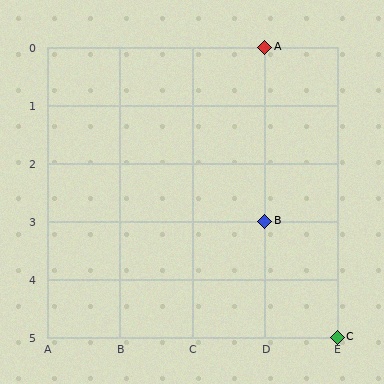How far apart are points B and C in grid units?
Points B and C are 1 column and 2 rows apart (about 2.2 grid units diagonally).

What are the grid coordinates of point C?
Point C is at grid coordinates (E, 5).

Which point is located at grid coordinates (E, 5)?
Point C is at (E, 5).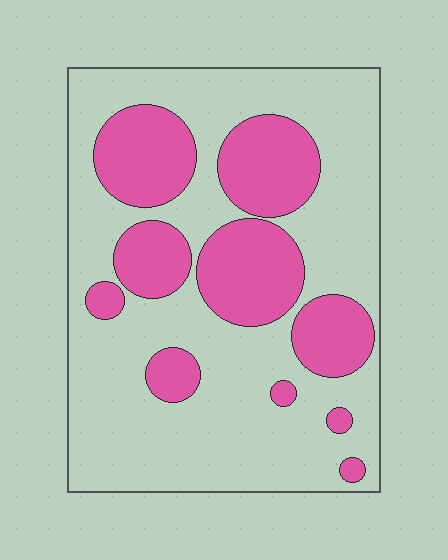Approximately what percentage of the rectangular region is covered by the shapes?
Approximately 30%.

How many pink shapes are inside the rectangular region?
10.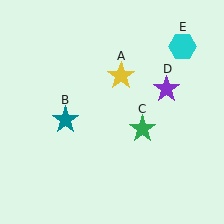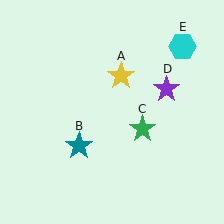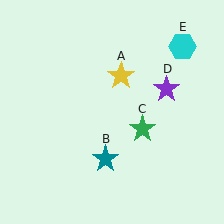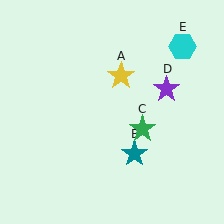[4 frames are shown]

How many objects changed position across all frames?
1 object changed position: teal star (object B).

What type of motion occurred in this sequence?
The teal star (object B) rotated counterclockwise around the center of the scene.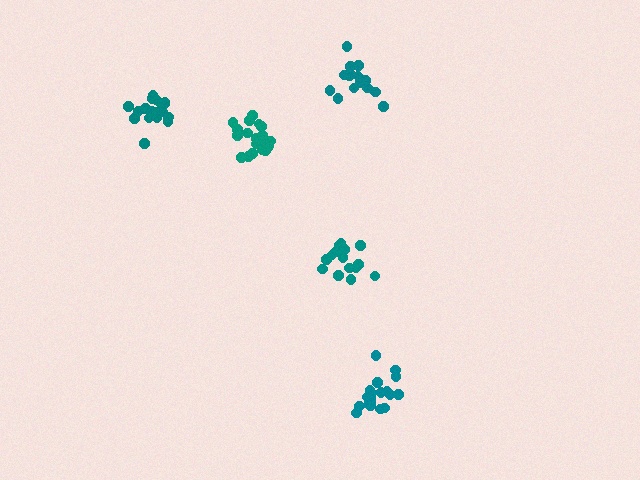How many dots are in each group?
Group 1: 16 dots, Group 2: 19 dots, Group 3: 16 dots, Group 4: 21 dots, Group 5: 19 dots (91 total).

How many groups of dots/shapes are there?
There are 5 groups.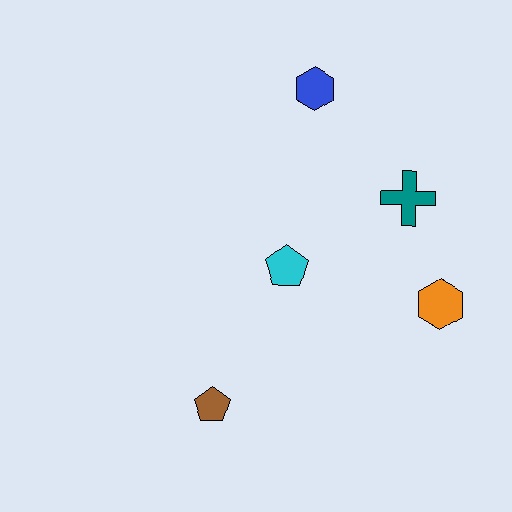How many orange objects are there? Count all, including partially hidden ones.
There is 1 orange object.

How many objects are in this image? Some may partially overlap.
There are 5 objects.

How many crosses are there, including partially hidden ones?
There is 1 cross.